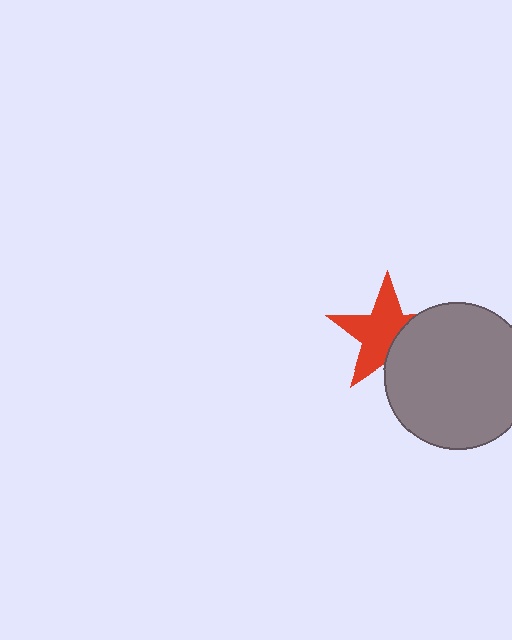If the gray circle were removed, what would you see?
You would see the complete red star.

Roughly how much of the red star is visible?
Most of it is visible (roughly 65%).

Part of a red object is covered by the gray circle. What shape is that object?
It is a star.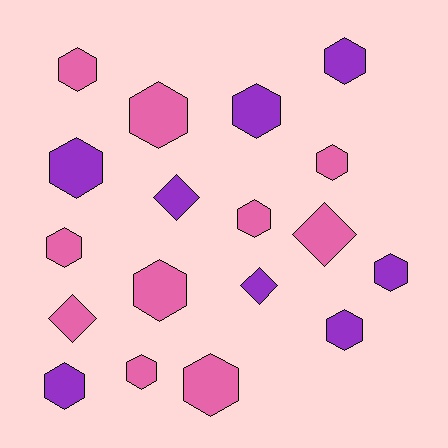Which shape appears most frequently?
Hexagon, with 14 objects.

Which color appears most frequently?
Pink, with 10 objects.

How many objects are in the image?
There are 18 objects.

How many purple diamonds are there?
There are 2 purple diamonds.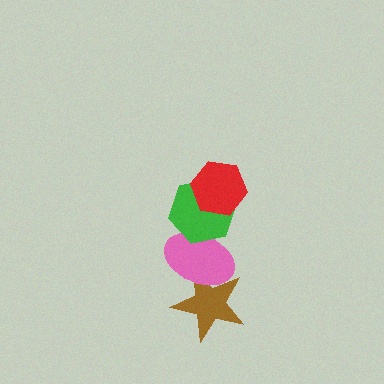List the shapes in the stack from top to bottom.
From top to bottom: the red hexagon, the green hexagon, the pink ellipse, the brown star.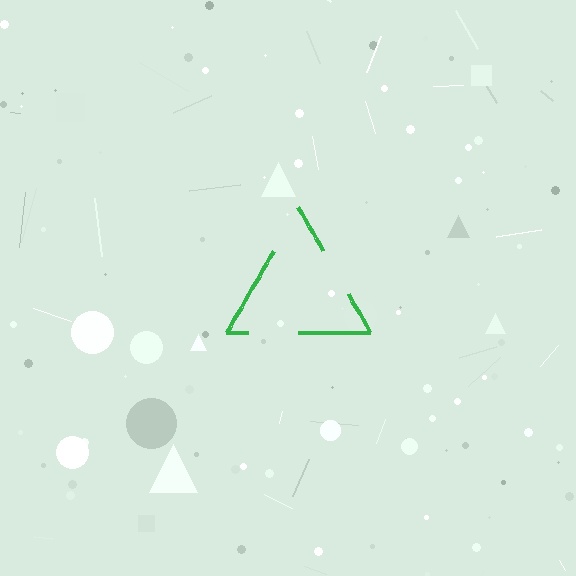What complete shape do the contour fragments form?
The contour fragments form a triangle.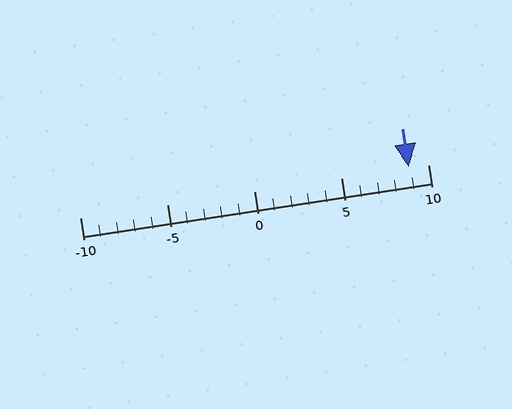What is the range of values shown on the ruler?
The ruler shows values from -10 to 10.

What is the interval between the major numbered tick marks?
The major tick marks are spaced 5 units apart.